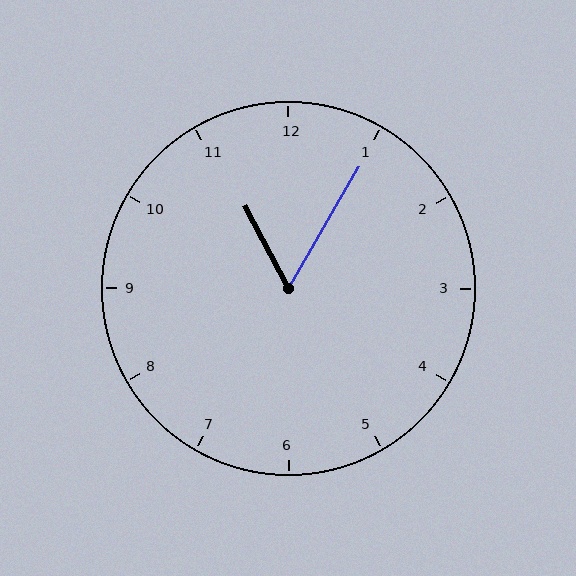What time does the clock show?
11:05.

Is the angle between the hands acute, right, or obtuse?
It is acute.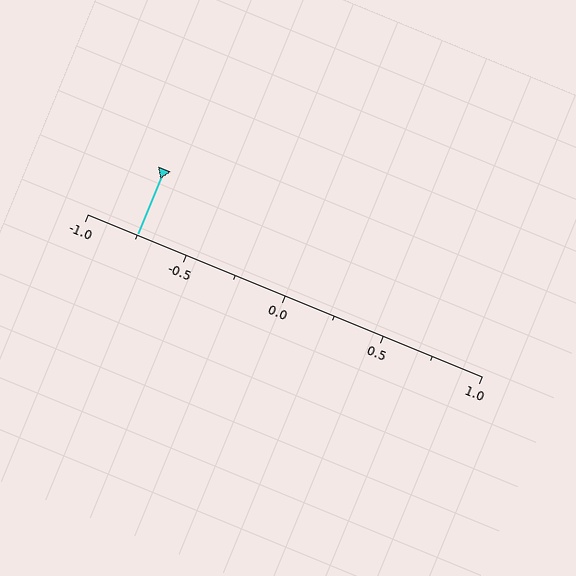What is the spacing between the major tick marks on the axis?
The major ticks are spaced 0.5 apart.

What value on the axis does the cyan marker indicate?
The marker indicates approximately -0.75.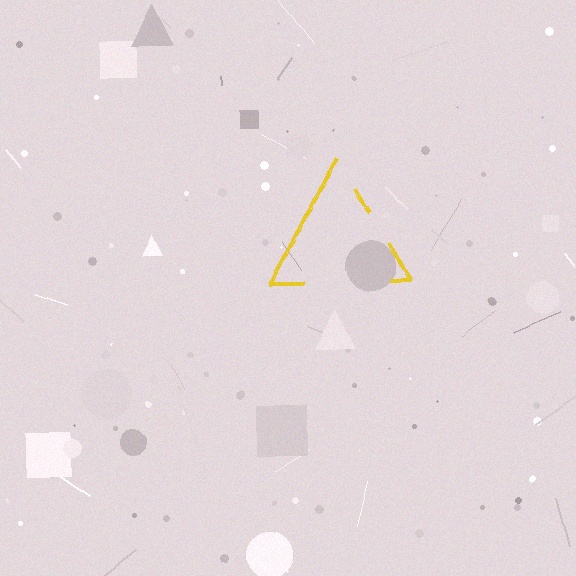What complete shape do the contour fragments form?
The contour fragments form a triangle.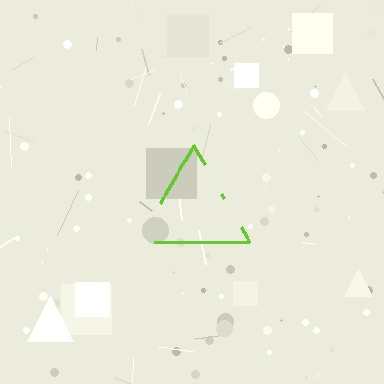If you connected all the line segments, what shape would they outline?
They would outline a triangle.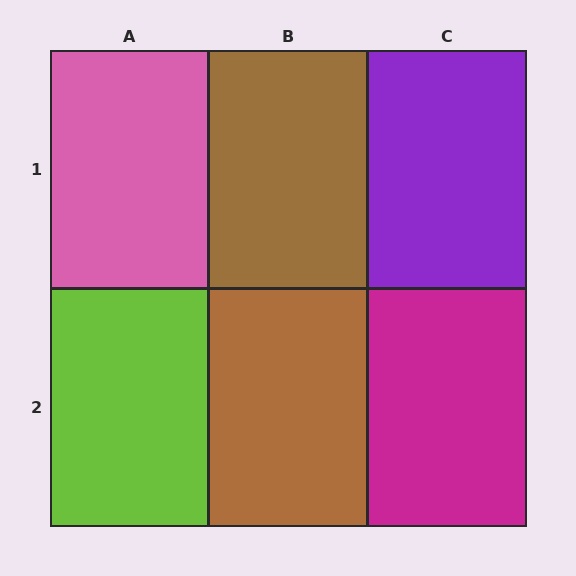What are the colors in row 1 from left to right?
Pink, brown, purple.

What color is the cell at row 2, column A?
Lime.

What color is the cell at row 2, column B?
Brown.